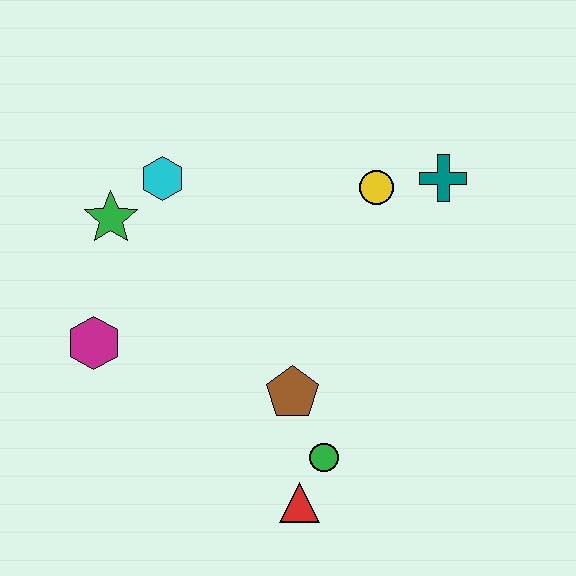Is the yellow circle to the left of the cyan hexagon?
No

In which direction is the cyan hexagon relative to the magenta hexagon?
The cyan hexagon is above the magenta hexagon.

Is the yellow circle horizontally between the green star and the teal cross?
Yes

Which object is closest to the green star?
The cyan hexagon is closest to the green star.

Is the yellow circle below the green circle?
No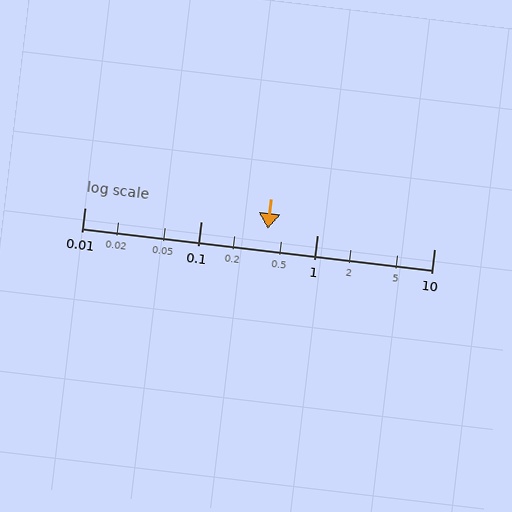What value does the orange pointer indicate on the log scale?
The pointer indicates approximately 0.37.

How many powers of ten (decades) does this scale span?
The scale spans 3 decades, from 0.01 to 10.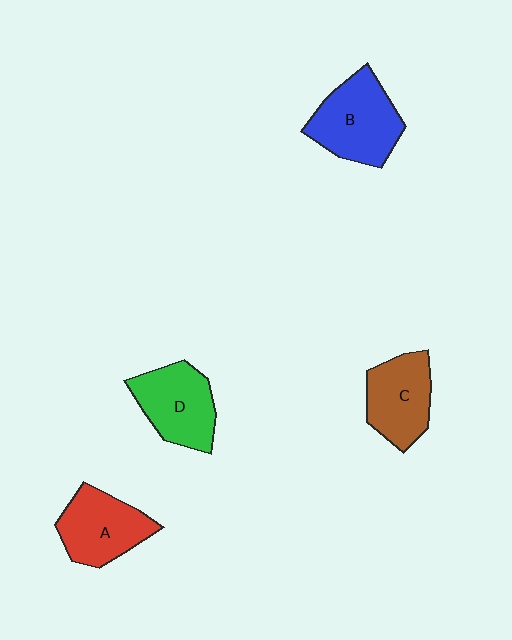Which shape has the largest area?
Shape B (blue).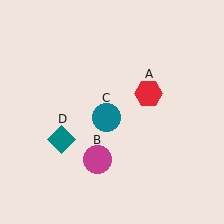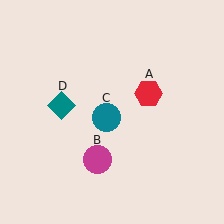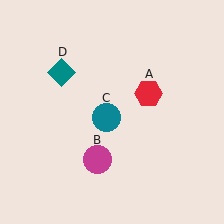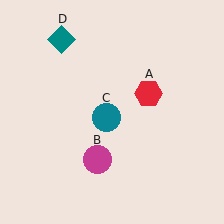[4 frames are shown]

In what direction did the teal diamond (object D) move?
The teal diamond (object D) moved up.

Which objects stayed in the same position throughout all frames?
Red hexagon (object A) and magenta circle (object B) and teal circle (object C) remained stationary.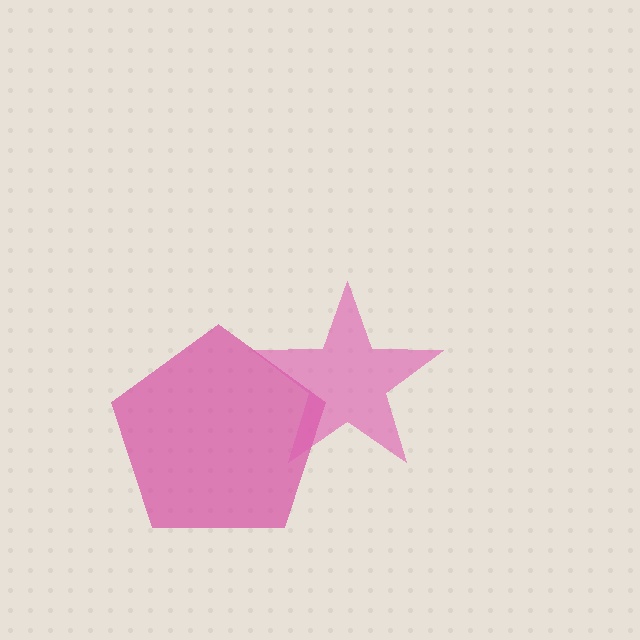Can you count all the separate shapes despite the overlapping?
Yes, there are 2 separate shapes.